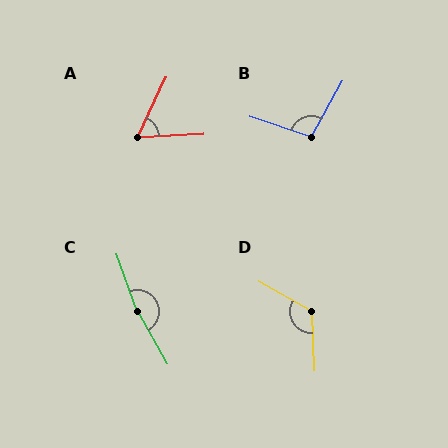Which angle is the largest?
C, at approximately 170 degrees.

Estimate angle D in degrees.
Approximately 122 degrees.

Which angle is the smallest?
A, at approximately 62 degrees.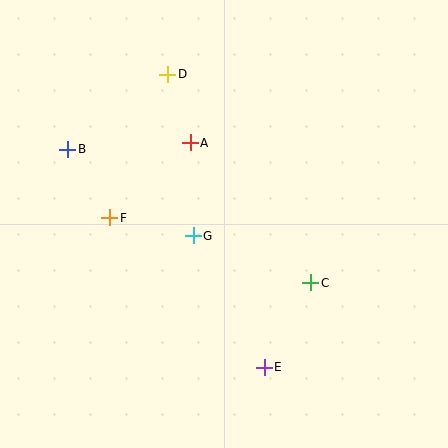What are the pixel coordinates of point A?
Point A is at (190, 143).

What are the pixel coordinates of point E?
Point E is at (264, 367).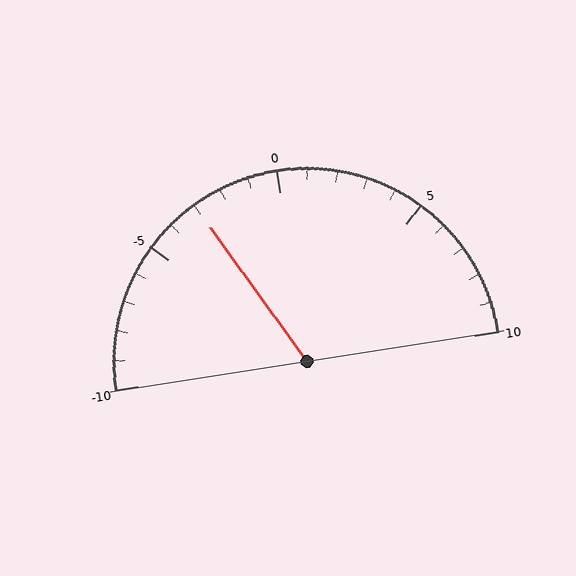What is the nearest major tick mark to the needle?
The nearest major tick mark is -5.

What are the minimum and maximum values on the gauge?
The gauge ranges from -10 to 10.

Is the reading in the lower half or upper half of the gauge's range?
The reading is in the lower half of the range (-10 to 10).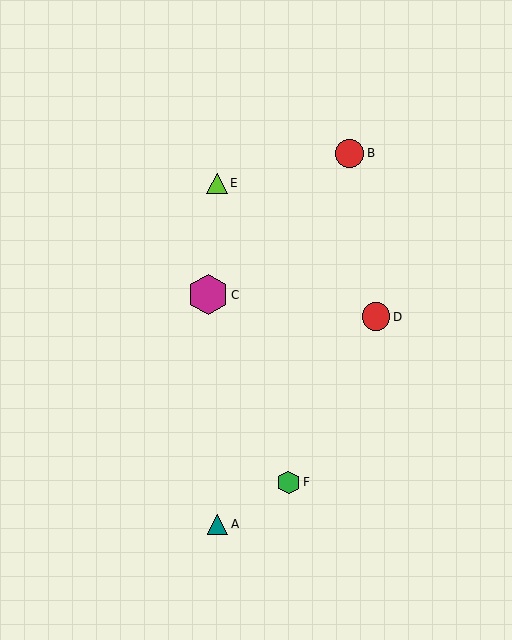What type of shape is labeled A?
Shape A is a teal triangle.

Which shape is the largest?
The magenta hexagon (labeled C) is the largest.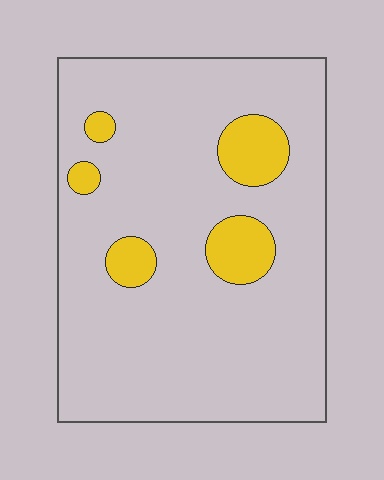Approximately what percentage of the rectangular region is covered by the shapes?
Approximately 10%.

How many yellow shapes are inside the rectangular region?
5.